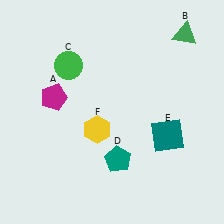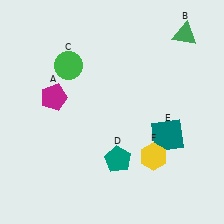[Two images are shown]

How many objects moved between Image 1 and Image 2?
1 object moved between the two images.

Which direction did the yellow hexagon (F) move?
The yellow hexagon (F) moved right.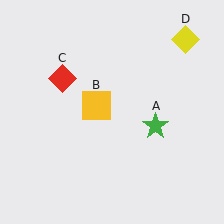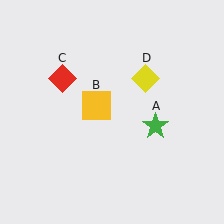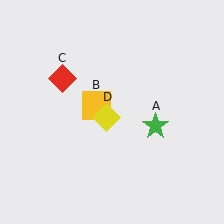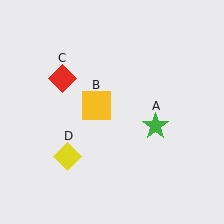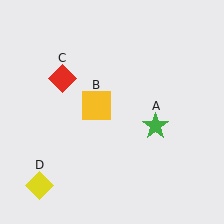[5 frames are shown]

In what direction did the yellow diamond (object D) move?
The yellow diamond (object D) moved down and to the left.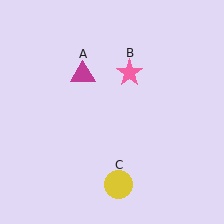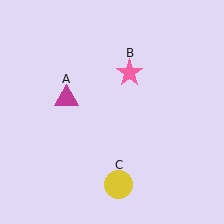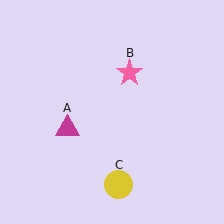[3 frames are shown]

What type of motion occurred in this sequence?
The magenta triangle (object A) rotated counterclockwise around the center of the scene.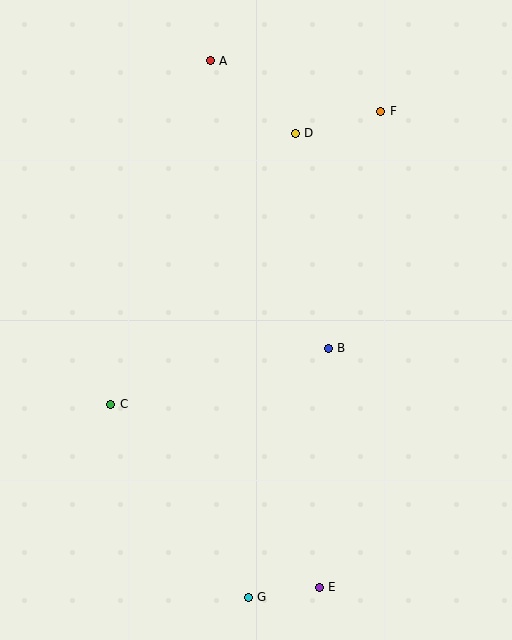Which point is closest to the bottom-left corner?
Point G is closest to the bottom-left corner.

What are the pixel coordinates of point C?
Point C is at (111, 404).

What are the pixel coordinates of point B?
Point B is at (328, 348).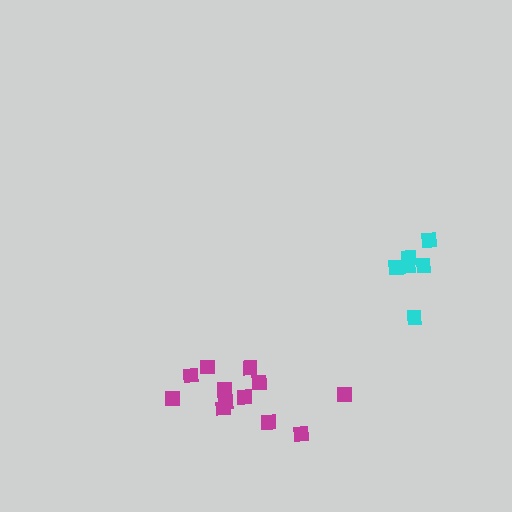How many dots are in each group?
Group 1: 12 dots, Group 2: 6 dots (18 total).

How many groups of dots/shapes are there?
There are 2 groups.